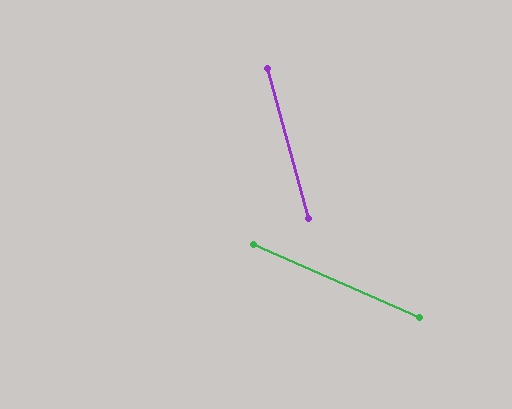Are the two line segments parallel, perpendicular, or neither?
Neither parallel nor perpendicular — they differ by about 51°.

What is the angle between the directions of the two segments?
Approximately 51 degrees.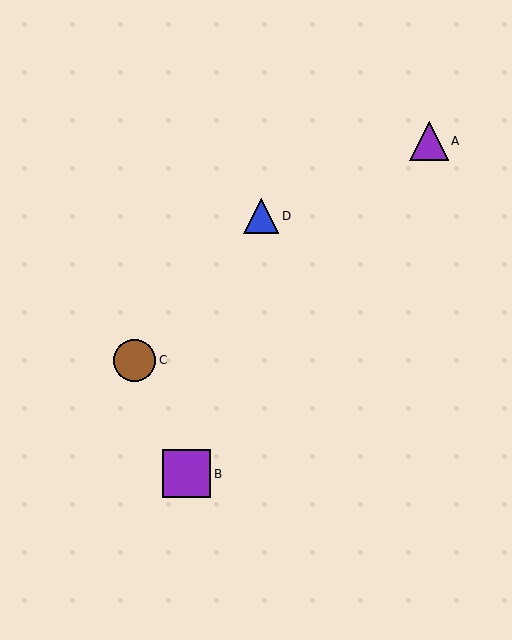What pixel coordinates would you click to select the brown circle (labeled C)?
Click at (135, 361) to select the brown circle C.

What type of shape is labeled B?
Shape B is a purple square.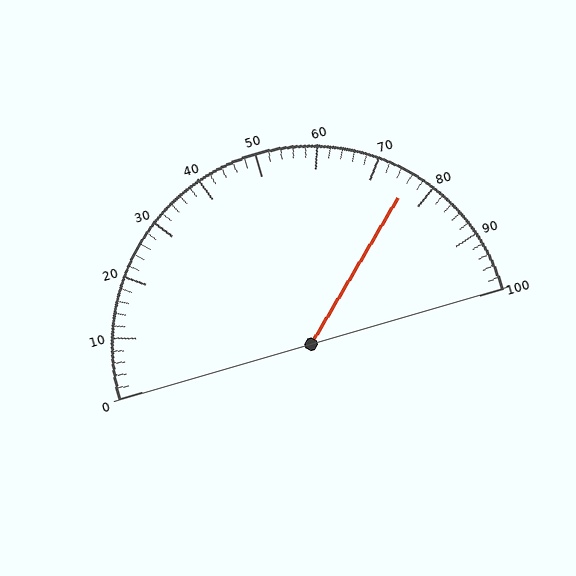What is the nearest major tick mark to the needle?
The nearest major tick mark is 80.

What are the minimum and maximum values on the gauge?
The gauge ranges from 0 to 100.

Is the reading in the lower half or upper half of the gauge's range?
The reading is in the upper half of the range (0 to 100).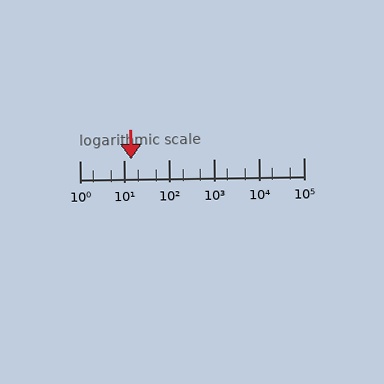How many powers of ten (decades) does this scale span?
The scale spans 5 decades, from 1 to 100000.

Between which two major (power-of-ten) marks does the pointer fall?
The pointer is between 10 and 100.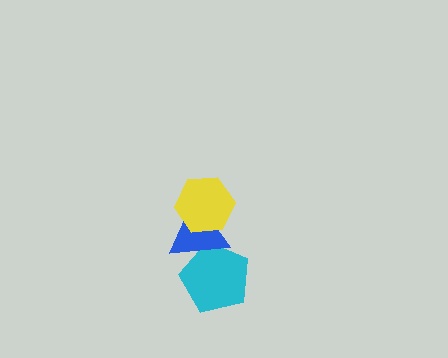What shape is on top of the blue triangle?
The yellow hexagon is on top of the blue triangle.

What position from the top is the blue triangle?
The blue triangle is 2nd from the top.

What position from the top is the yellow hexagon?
The yellow hexagon is 1st from the top.